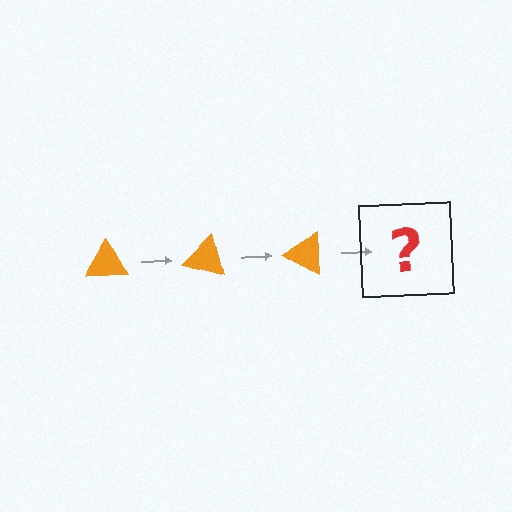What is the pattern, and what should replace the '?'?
The pattern is that the triangle rotates 15 degrees each step. The '?' should be an orange triangle rotated 45 degrees.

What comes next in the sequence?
The next element should be an orange triangle rotated 45 degrees.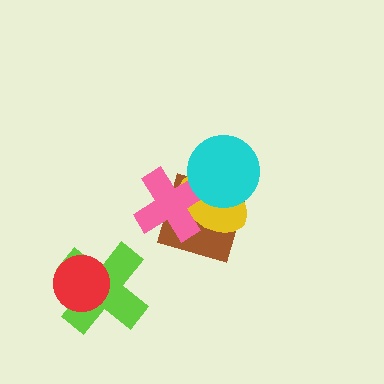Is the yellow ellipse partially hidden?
Yes, it is partially covered by another shape.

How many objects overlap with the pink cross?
3 objects overlap with the pink cross.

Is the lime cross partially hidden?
Yes, it is partially covered by another shape.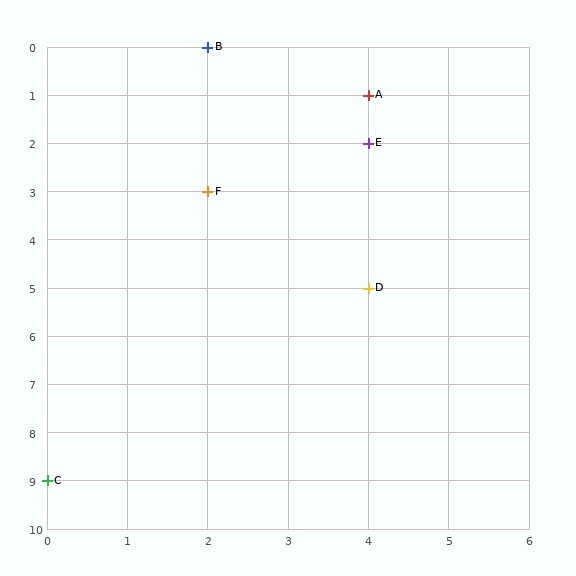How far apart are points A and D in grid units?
Points A and D are 4 rows apart.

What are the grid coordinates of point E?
Point E is at grid coordinates (4, 2).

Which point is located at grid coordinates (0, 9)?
Point C is at (0, 9).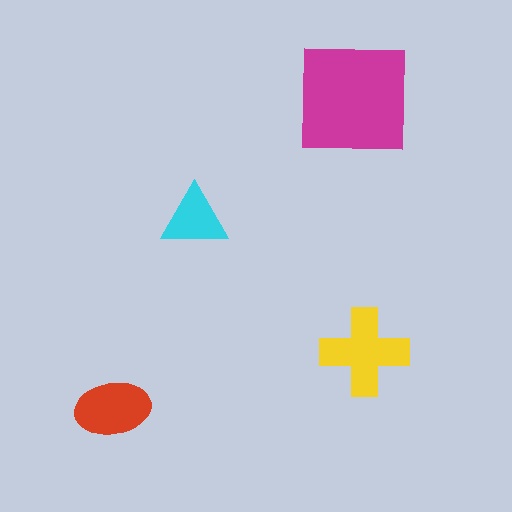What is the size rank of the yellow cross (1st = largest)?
2nd.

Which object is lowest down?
The red ellipse is bottommost.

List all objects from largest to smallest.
The magenta square, the yellow cross, the red ellipse, the cyan triangle.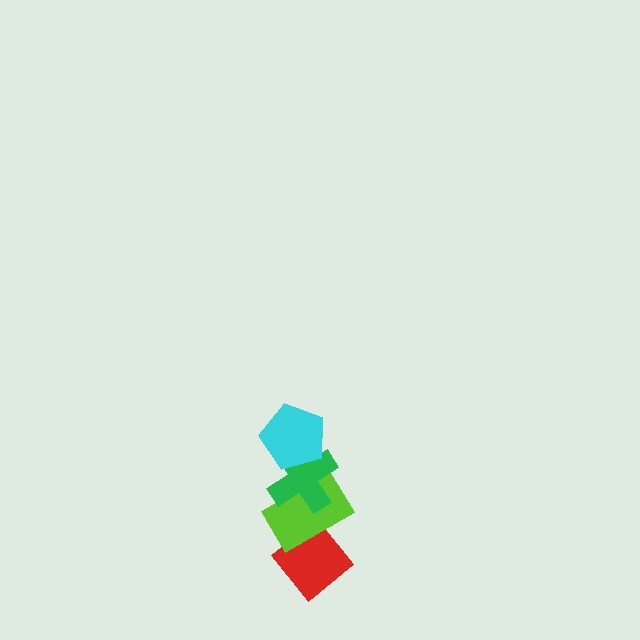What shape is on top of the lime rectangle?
The green cross is on top of the lime rectangle.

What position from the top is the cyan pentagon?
The cyan pentagon is 1st from the top.